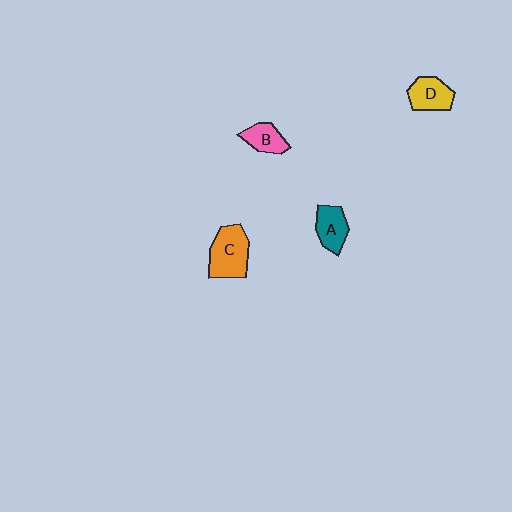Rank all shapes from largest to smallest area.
From largest to smallest: C (orange), D (yellow), A (teal), B (pink).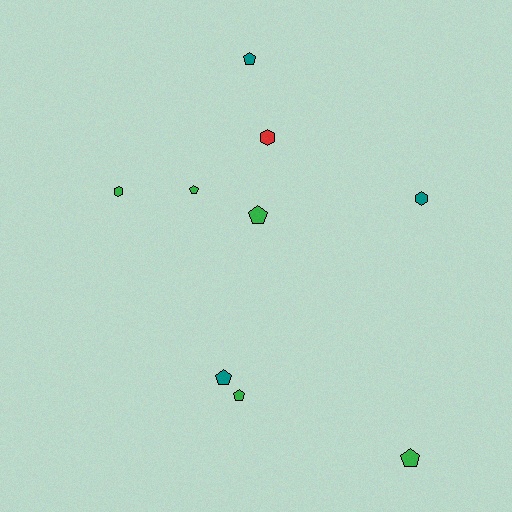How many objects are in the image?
There are 9 objects.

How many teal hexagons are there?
There is 1 teal hexagon.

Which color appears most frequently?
Green, with 5 objects.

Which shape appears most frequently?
Pentagon, with 6 objects.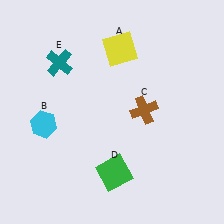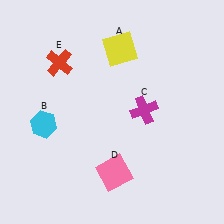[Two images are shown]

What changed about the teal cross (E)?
In Image 1, E is teal. In Image 2, it changed to red.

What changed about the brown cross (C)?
In Image 1, C is brown. In Image 2, it changed to magenta.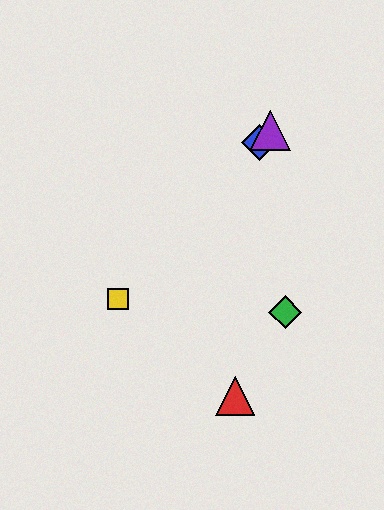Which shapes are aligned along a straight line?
The blue diamond, the yellow square, the purple triangle are aligned along a straight line.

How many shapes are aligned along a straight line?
3 shapes (the blue diamond, the yellow square, the purple triangle) are aligned along a straight line.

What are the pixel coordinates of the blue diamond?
The blue diamond is at (259, 142).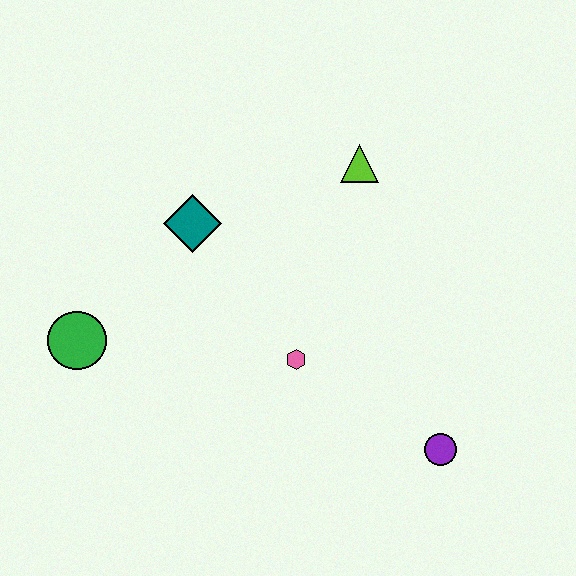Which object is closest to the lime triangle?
The teal diamond is closest to the lime triangle.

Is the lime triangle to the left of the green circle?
No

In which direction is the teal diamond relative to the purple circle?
The teal diamond is to the left of the purple circle.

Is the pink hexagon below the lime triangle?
Yes